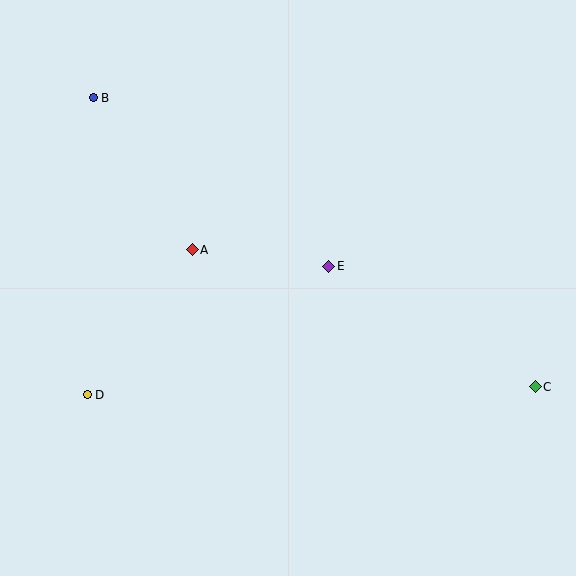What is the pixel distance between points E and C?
The distance between E and C is 239 pixels.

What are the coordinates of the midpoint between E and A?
The midpoint between E and A is at (261, 258).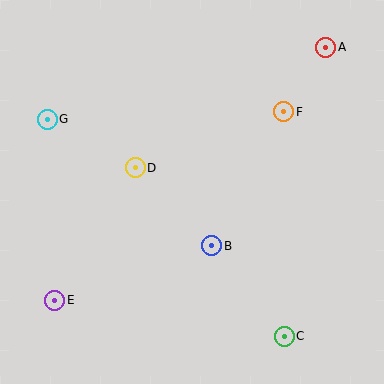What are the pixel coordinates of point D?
Point D is at (135, 168).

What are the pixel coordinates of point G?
Point G is at (47, 119).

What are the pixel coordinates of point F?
Point F is at (284, 112).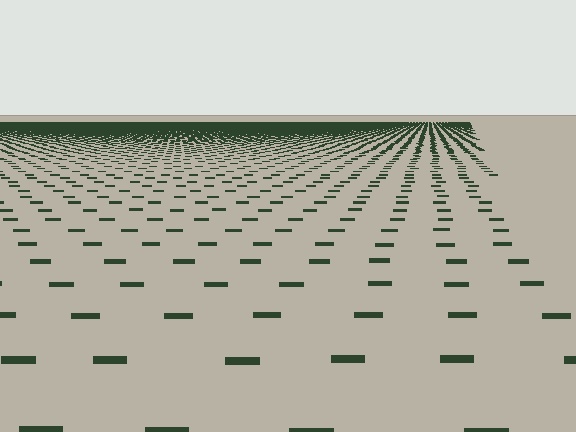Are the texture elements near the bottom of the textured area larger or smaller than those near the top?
Larger. Near the bottom, elements are closer to the viewer and appear at a bigger on-screen size.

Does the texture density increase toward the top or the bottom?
Density increases toward the top.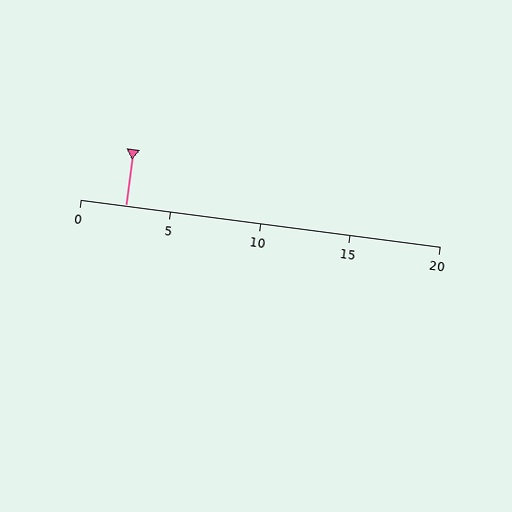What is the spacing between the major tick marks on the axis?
The major ticks are spaced 5 apart.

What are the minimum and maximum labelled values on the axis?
The axis runs from 0 to 20.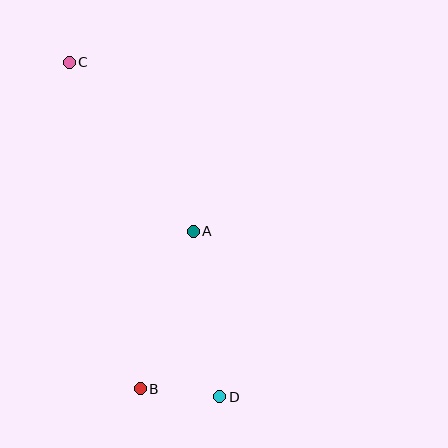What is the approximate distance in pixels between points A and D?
The distance between A and D is approximately 167 pixels.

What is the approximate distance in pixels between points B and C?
The distance between B and C is approximately 334 pixels.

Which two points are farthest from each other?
Points C and D are farthest from each other.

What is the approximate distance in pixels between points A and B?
The distance between A and B is approximately 166 pixels.